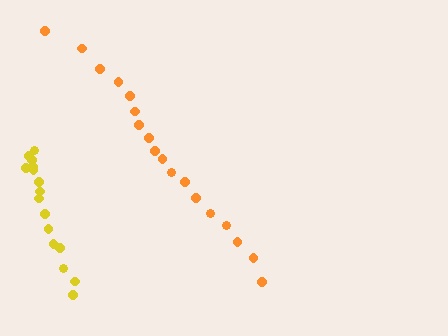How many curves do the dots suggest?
There are 2 distinct paths.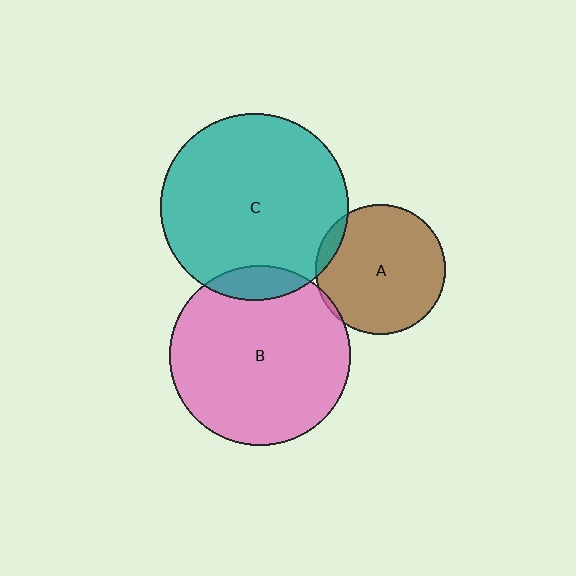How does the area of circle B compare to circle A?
Approximately 1.9 times.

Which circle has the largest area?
Circle C (teal).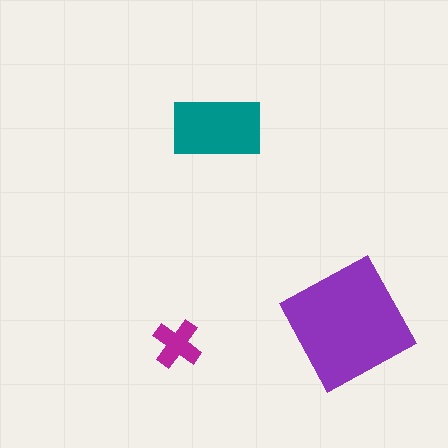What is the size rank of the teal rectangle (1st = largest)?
2nd.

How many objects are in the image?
There are 3 objects in the image.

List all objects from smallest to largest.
The magenta cross, the teal rectangle, the purple square.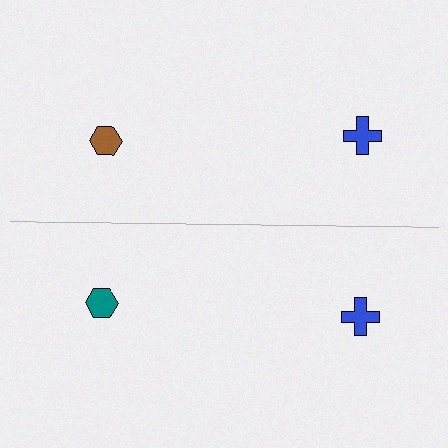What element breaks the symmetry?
The teal hexagon on the bottom side breaks the symmetry — its mirror counterpart is brown.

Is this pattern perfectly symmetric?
No, the pattern is not perfectly symmetric. The teal hexagon on the bottom side breaks the symmetry — its mirror counterpart is brown.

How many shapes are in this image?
There are 4 shapes in this image.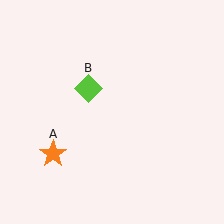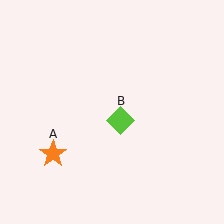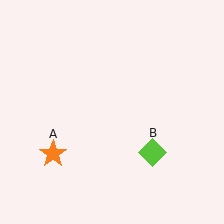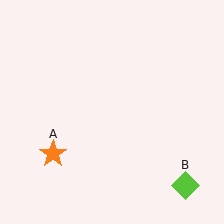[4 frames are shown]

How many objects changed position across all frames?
1 object changed position: lime diamond (object B).